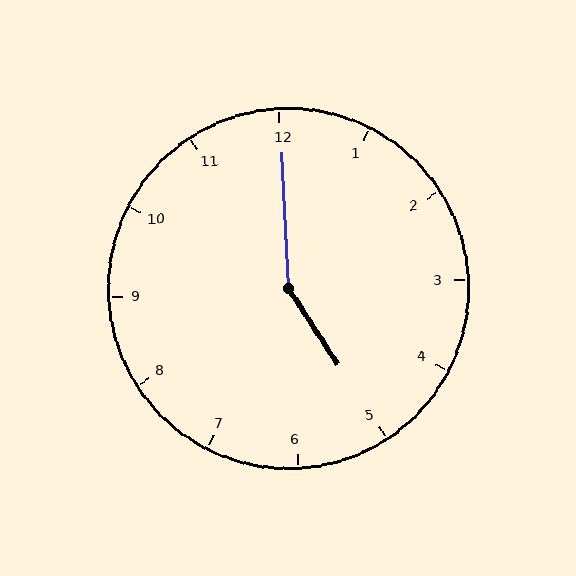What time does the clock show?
5:00.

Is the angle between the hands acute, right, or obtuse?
It is obtuse.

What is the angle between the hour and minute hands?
Approximately 150 degrees.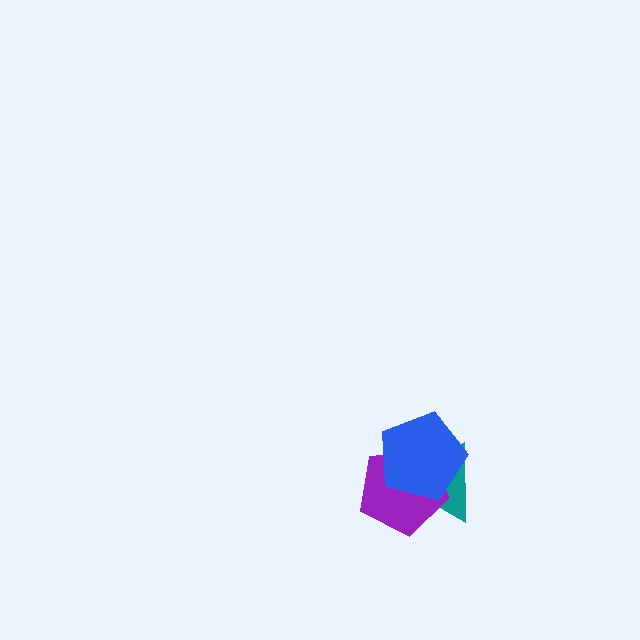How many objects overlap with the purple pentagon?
2 objects overlap with the purple pentagon.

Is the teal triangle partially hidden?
Yes, it is partially covered by another shape.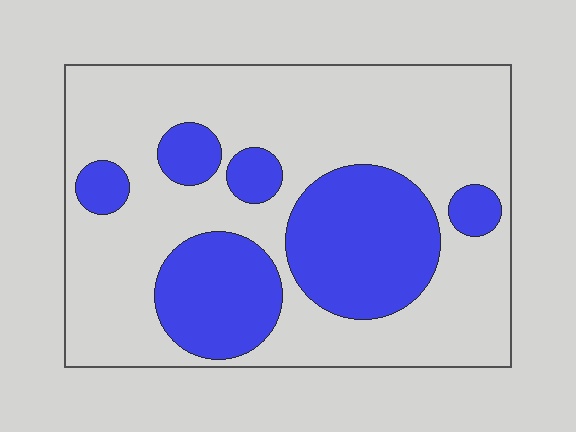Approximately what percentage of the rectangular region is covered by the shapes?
Approximately 30%.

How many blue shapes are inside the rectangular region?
6.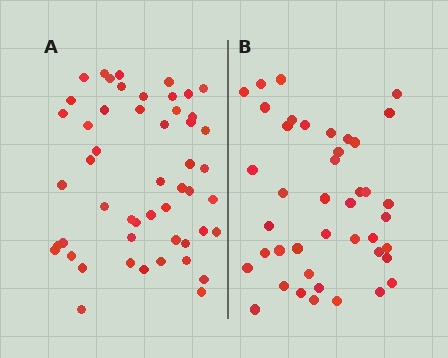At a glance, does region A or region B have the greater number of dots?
Region A (the left region) has more dots.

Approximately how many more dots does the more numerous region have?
Region A has roughly 8 or so more dots than region B.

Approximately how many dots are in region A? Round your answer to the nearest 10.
About 50 dots. (The exact count is 51, which rounds to 50.)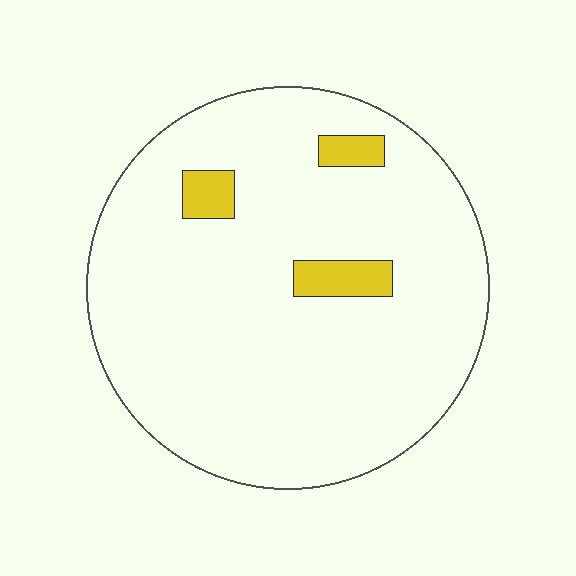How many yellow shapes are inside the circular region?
3.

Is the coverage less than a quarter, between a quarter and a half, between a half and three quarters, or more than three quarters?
Less than a quarter.